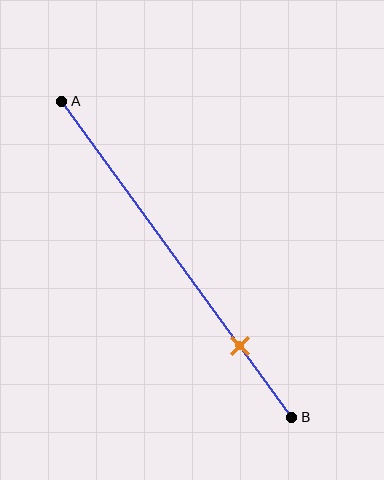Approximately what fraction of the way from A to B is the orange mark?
The orange mark is approximately 75% of the way from A to B.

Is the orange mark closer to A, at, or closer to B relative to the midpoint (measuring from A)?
The orange mark is closer to point B than the midpoint of segment AB.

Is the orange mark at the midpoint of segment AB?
No, the mark is at about 75% from A, not at the 50% midpoint.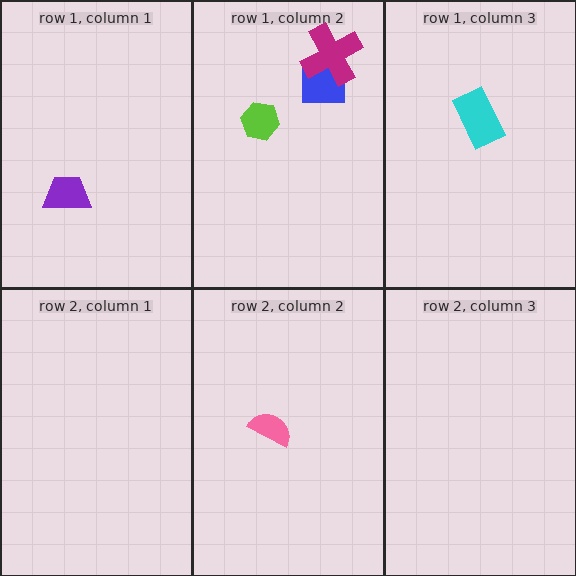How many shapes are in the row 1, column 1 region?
1.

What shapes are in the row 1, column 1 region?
The purple trapezoid.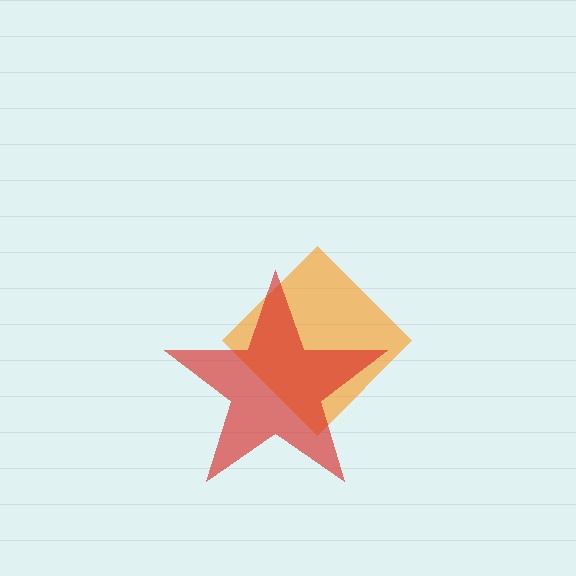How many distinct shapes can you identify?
There are 2 distinct shapes: an orange diamond, a red star.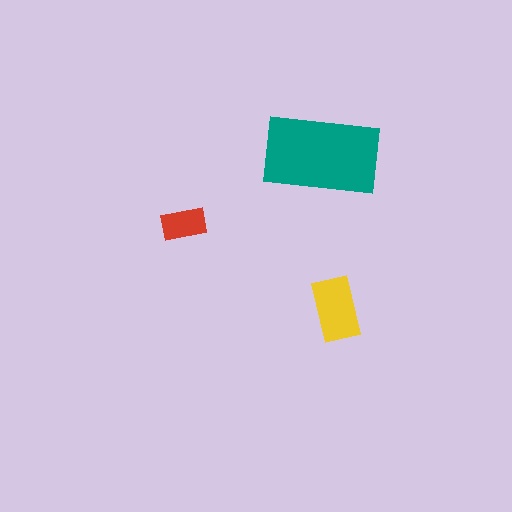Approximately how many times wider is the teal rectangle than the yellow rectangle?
About 2 times wider.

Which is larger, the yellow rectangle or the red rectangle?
The yellow one.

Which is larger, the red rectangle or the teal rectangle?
The teal one.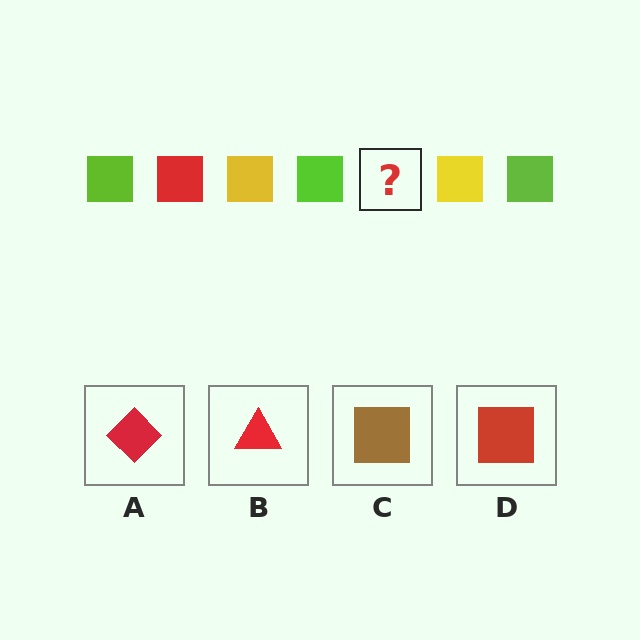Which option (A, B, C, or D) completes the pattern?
D.